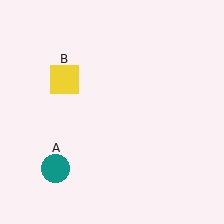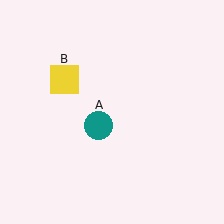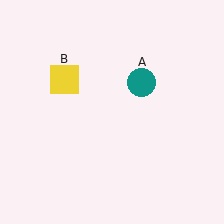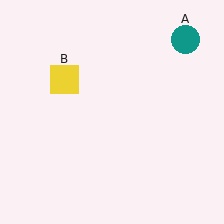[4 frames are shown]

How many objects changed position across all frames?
1 object changed position: teal circle (object A).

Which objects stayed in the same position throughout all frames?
Yellow square (object B) remained stationary.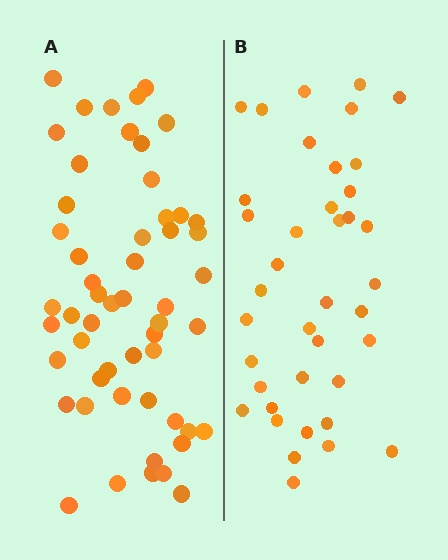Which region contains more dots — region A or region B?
Region A (the left region) has more dots.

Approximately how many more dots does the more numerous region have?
Region A has approximately 15 more dots than region B.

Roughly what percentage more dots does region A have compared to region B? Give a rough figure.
About 40% more.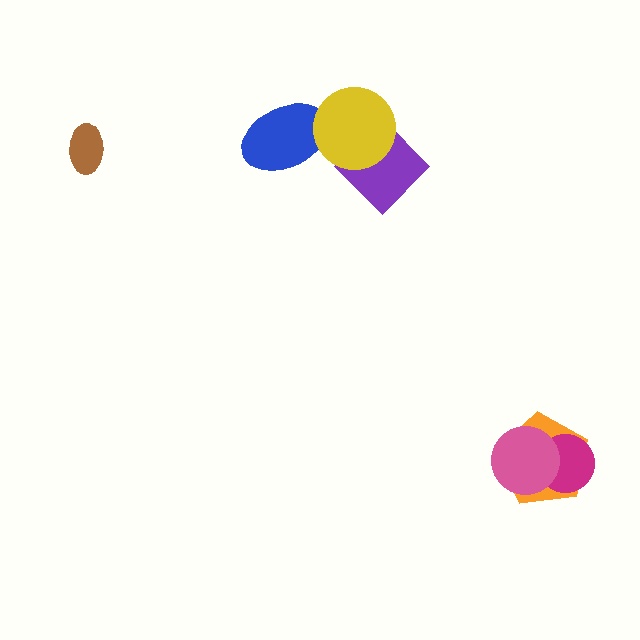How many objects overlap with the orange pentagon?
2 objects overlap with the orange pentagon.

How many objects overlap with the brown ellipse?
0 objects overlap with the brown ellipse.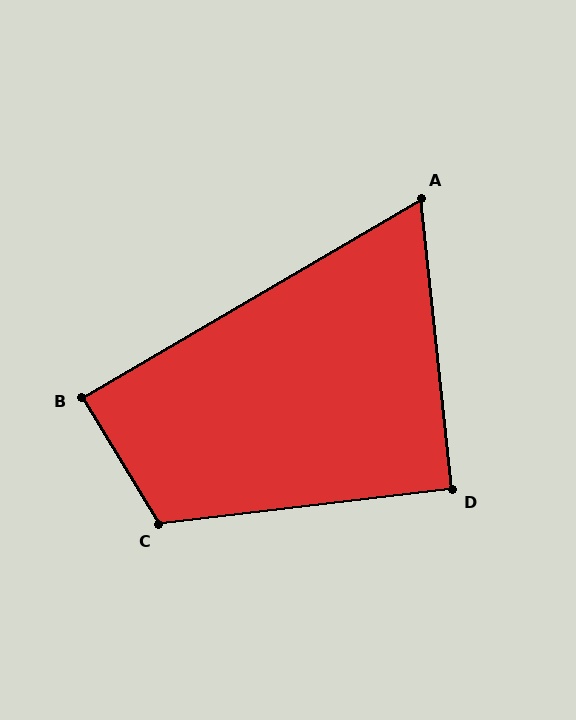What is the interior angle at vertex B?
Approximately 89 degrees (approximately right).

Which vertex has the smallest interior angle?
A, at approximately 66 degrees.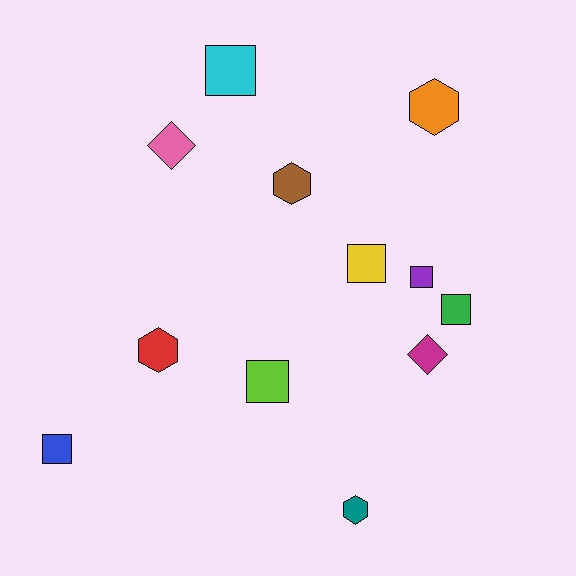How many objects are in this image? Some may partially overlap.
There are 12 objects.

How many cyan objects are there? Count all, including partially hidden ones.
There is 1 cyan object.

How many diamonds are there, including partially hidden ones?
There are 2 diamonds.